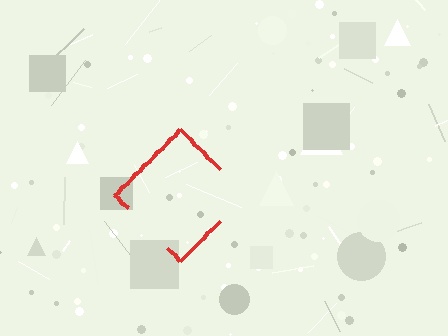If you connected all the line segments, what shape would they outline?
They would outline a diamond.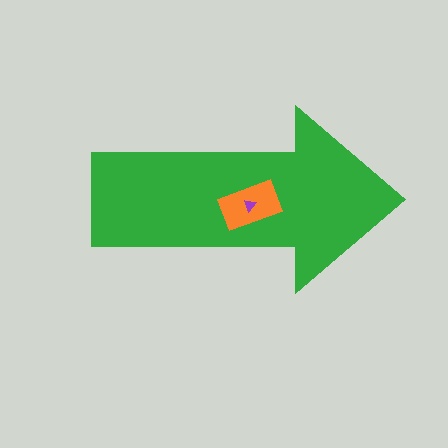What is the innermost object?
The purple triangle.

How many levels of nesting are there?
3.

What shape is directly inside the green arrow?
The orange rectangle.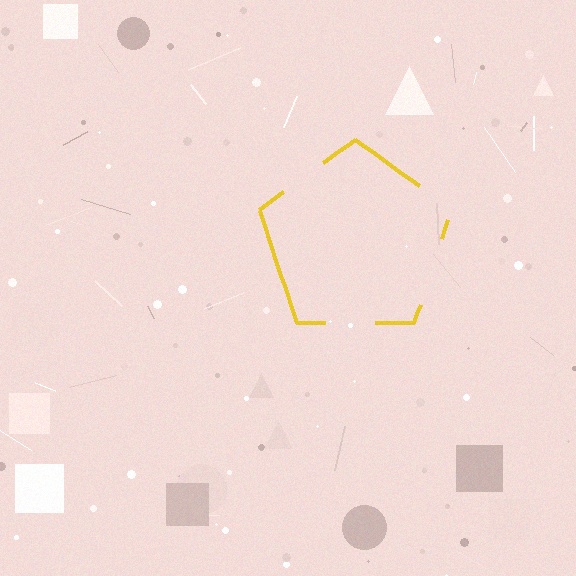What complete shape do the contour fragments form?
The contour fragments form a pentagon.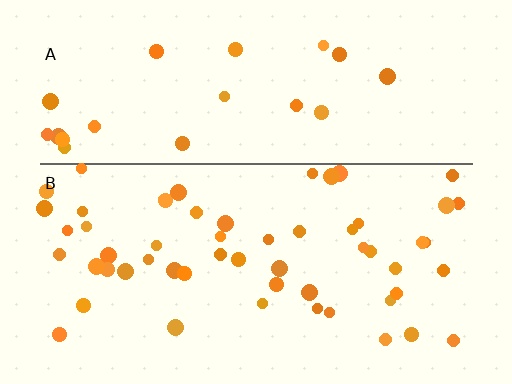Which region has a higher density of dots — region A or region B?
B (the bottom).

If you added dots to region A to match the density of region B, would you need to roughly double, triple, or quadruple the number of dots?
Approximately double.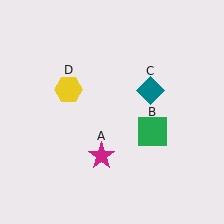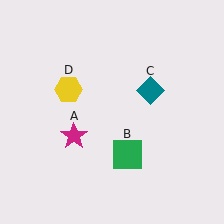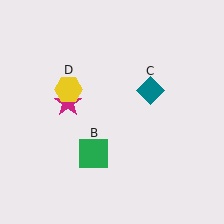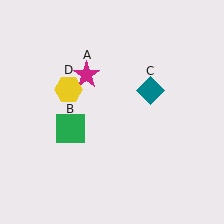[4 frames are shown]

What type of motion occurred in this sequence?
The magenta star (object A), green square (object B) rotated clockwise around the center of the scene.